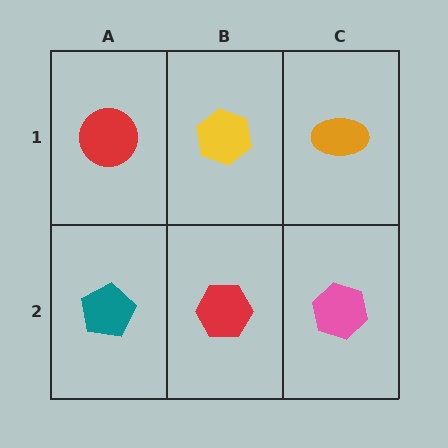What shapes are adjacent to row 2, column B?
A yellow hexagon (row 1, column B), a teal pentagon (row 2, column A), a pink hexagon (row 2, column C).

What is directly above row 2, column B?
A yellow hexagon.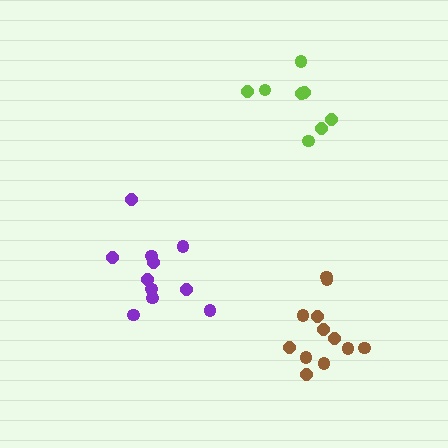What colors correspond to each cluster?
The clusters are colored: lime, purple, brown.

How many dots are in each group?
Group 1: 8 dots, Group 2: 11 dots, Group 3: 12 dots (31 total).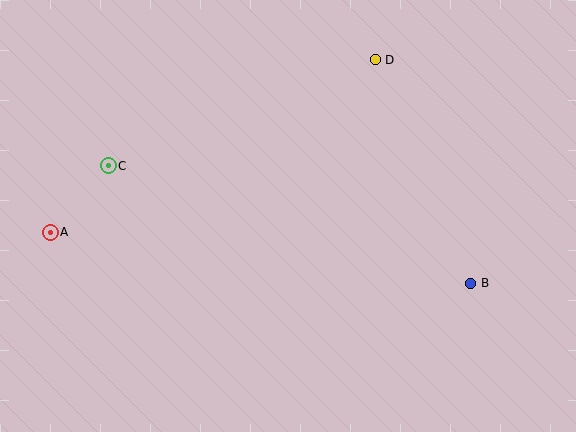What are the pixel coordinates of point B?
Point B is at (471, 283).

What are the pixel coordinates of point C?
Point C is at (108, 166).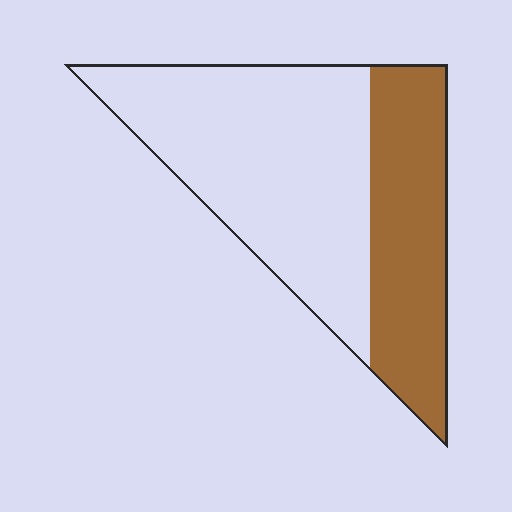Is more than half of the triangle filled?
No.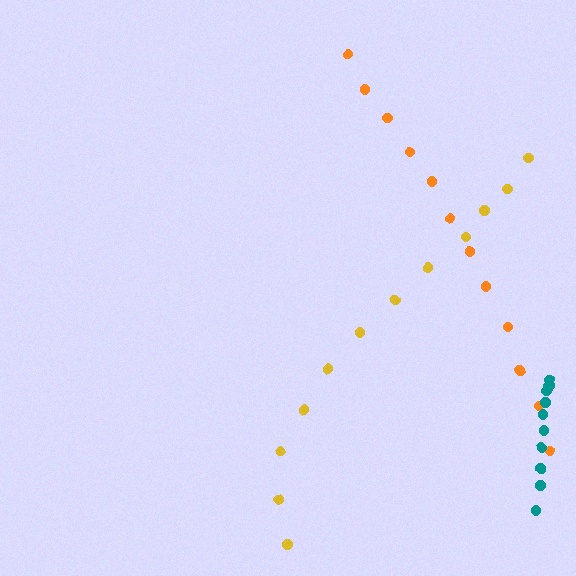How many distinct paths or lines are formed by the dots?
There are 3 distinct paths.